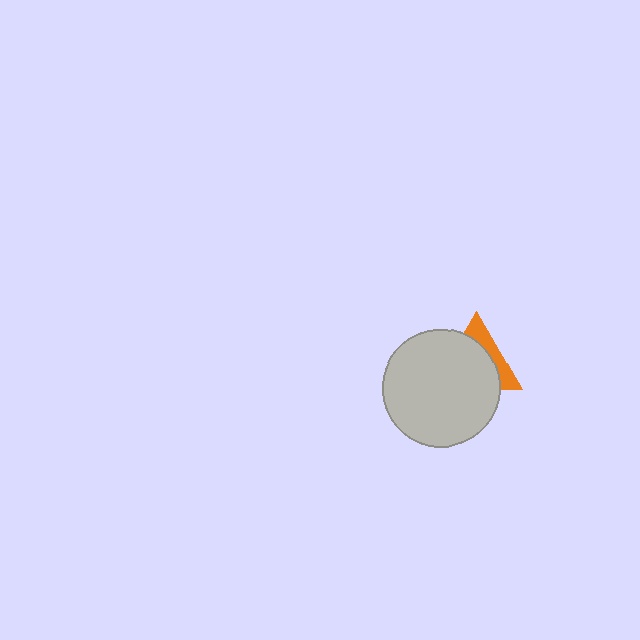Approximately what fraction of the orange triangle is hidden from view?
Roughly 68% of the orange triangle is hidden behind the light gray circle.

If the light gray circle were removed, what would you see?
You would see the complete orange triangle.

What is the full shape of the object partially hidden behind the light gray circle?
The partially hidden object is an orange triangle.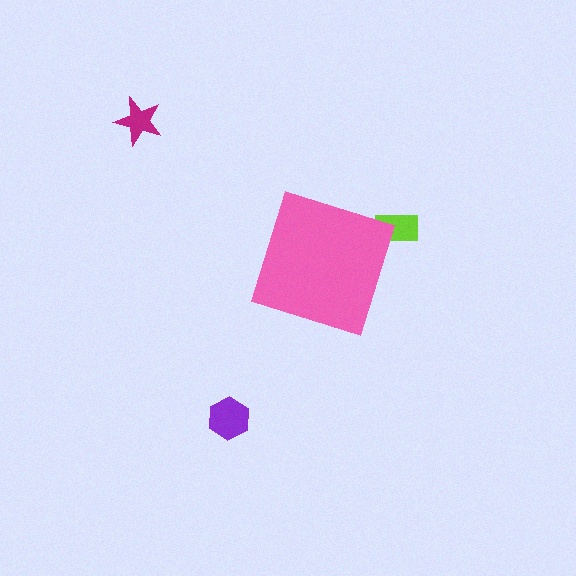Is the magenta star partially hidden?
No, the magenta star is fully visible.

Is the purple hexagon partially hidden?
No, the purple hexagon is fully visible.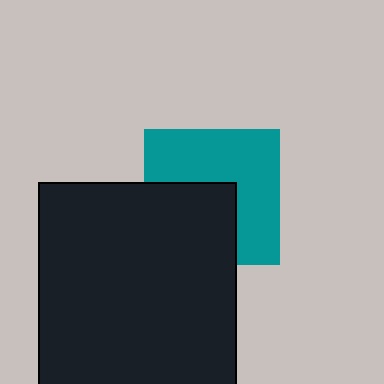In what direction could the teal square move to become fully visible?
The teal square could move toward the upper-right. That would shift it out from behind the black rectangle entirely.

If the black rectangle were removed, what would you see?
You would see the complete teal square.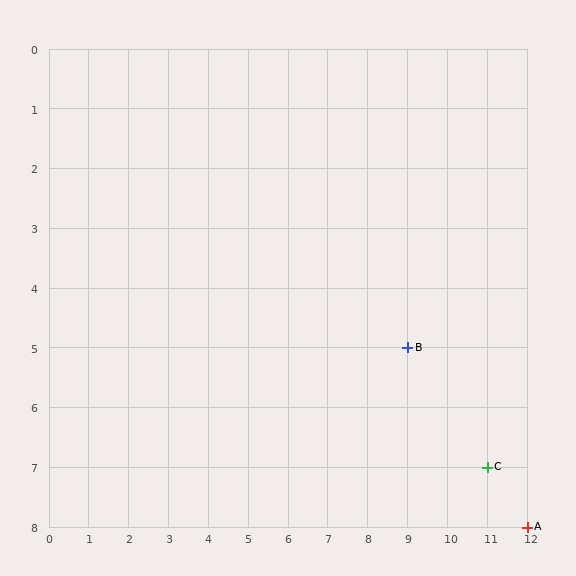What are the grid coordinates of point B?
Point B is at grid coordinates (9, 5).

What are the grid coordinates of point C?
Point C is at grid coordinates (11, 7).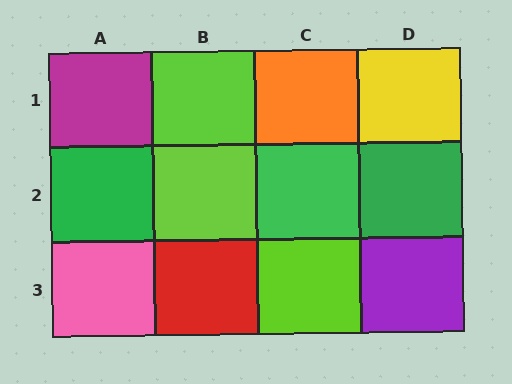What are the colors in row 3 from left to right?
Pink, red, lime, purple.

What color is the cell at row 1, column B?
Lime.